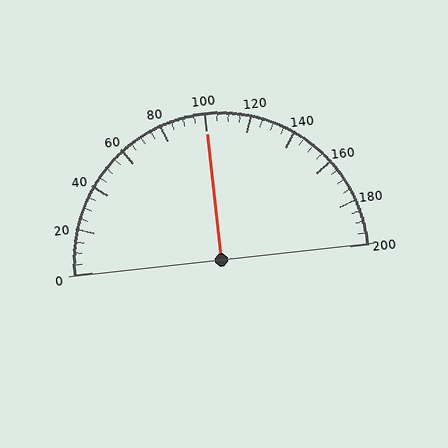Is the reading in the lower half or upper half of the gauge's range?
The reading is in the upper half of the range (0 to 200).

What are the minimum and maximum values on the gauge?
The gauge ranges from 0 to 200.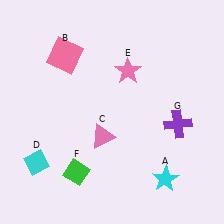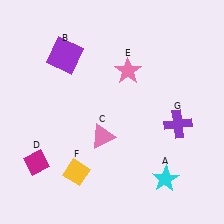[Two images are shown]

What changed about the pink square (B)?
In Image 1, B is pink. In Image 2, it changed to purple.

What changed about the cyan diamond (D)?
In Image 1, D is cyan. In Image 2, it changed to magenta.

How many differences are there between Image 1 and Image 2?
There are 3 differences between the two images.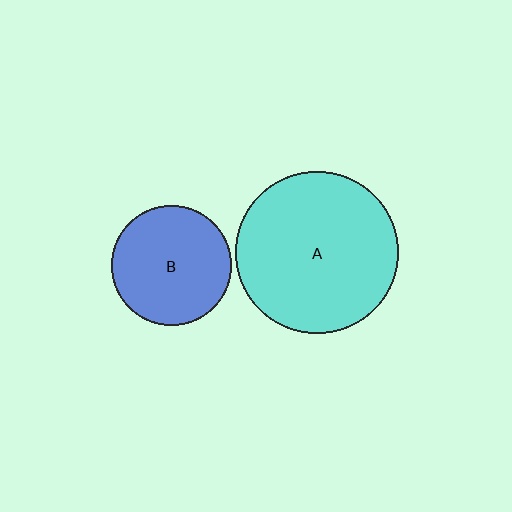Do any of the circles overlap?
No, none of the circles overlap.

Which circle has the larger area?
Circle A (cyan).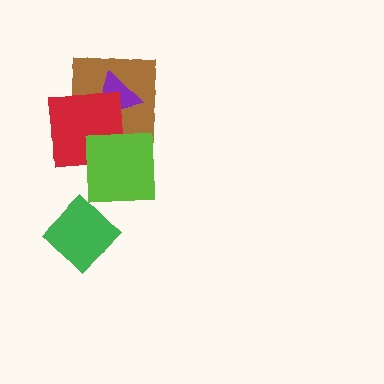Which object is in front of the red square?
The lime square is in front of the red square.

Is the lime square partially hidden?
No, no other shape covers it.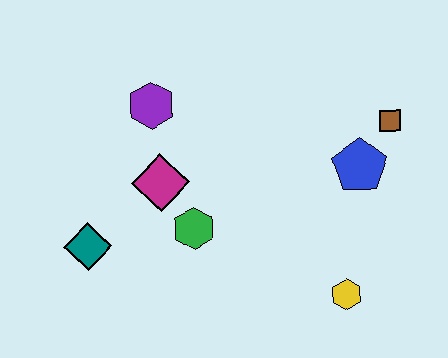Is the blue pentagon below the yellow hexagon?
No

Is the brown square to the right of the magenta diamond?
Yes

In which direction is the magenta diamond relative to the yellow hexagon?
The magenta diamond is to the left of the yellow hexagon.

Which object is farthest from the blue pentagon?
The teal diamond is farthest from the blue pentagon.